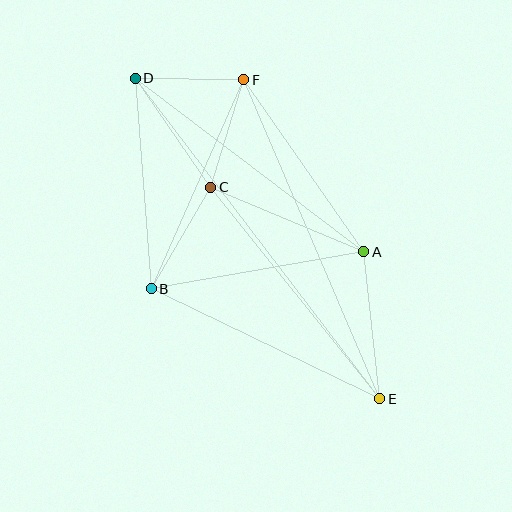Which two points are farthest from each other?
Points D and E are farthest from each other.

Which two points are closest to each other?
Points D and F are closest to each other.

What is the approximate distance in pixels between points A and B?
The distance between A and B is approximately 216 pixels.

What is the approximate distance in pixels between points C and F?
The distance between C and F is approximately 112 pixels.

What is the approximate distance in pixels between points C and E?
The distance between C and E is approximately 271 pixels.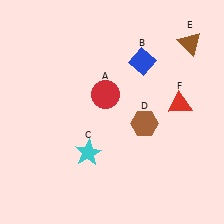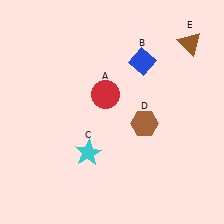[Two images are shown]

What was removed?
The red triangle (F) was removed in Image 2.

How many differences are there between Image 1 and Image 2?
There is 1 difference between the two images.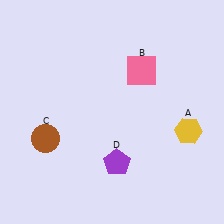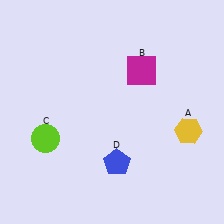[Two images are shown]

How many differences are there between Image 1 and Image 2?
There are 3 differences between the two images.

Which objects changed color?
B changed from pink to magenta. C changed from brown to lime. D changed from purple to blue.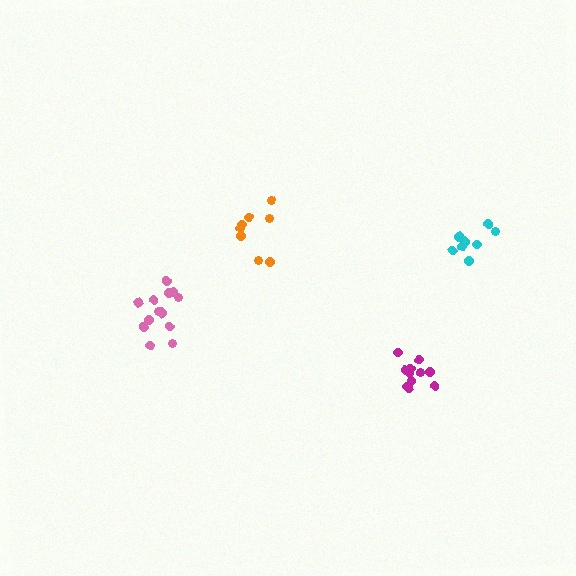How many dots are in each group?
Group 1: 11 dots, Group 2: 14 dots, Group 3: 9 dots, Group 4: 8 dots (42 total).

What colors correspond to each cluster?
The clusters are colored: magenta, pink, cyan, orange.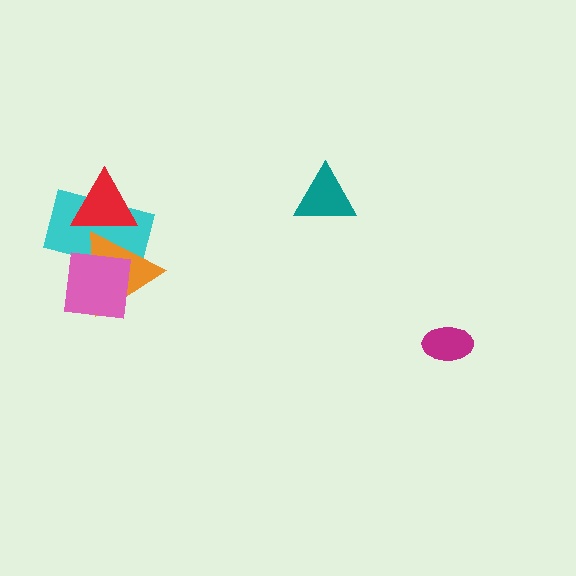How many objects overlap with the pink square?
2 objects overlap with the pink square.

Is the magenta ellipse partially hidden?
No, no other shape covers it.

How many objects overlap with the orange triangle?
3 objects overlap with the orange triangle.